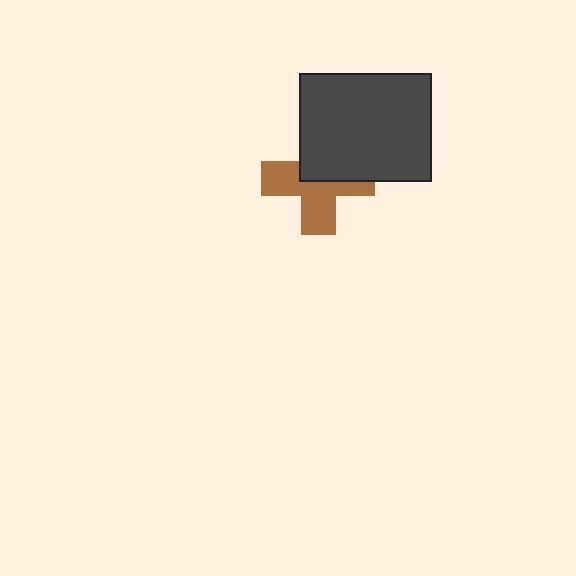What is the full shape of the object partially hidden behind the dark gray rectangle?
The partially hidden object is a brown cross.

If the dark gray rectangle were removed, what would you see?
You would see the complete brown cross.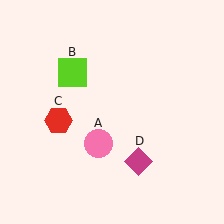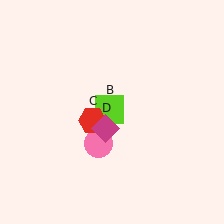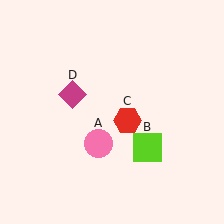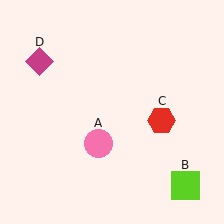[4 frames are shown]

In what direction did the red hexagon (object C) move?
The red hexagon (object C) moved right.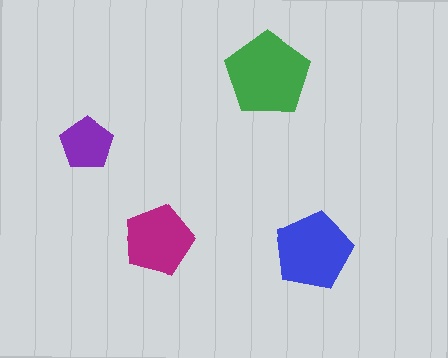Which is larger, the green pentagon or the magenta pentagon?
The green one.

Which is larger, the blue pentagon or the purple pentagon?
The blue one.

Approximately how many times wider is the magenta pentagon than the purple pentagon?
About 1.5 times wider.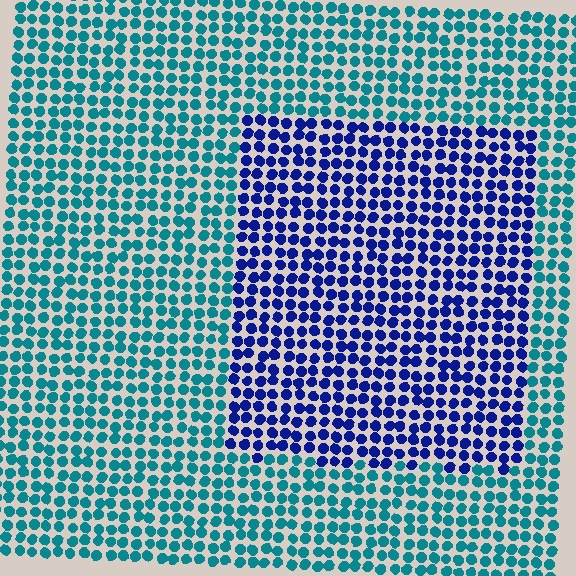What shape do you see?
I see a rectangle.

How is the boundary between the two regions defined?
The boundary is defined purely by a slight shift in hue (about 50 degrees). Spacing, size, and orientation are identical on both sides.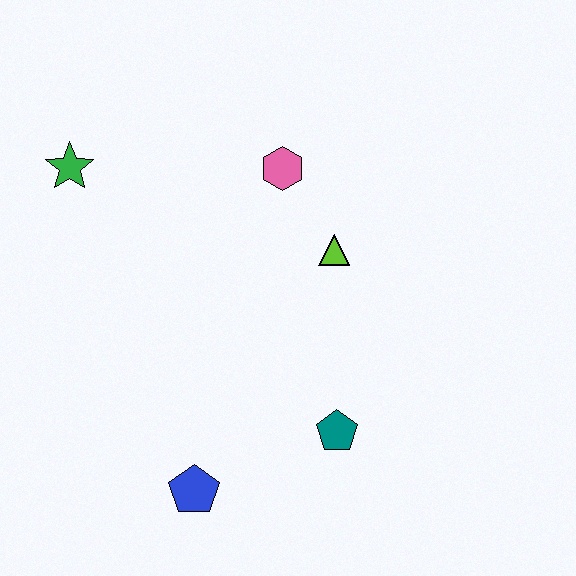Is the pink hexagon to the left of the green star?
No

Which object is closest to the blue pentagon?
The teal pentagon is closest to the blue pentagon.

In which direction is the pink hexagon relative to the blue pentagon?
The pink hexagon is above the blue pentagon.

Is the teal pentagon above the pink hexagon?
No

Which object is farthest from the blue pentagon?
The green star is farthest from the blue pentagon.